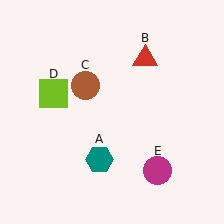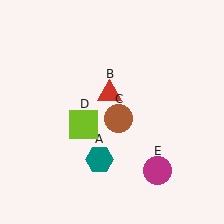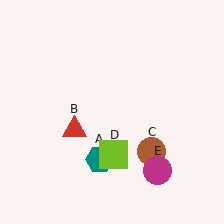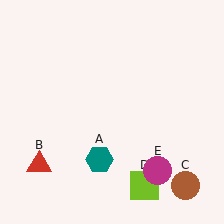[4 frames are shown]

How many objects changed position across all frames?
3 objects changed position: red triangle (object B), brown circle (object C), lime square (object D).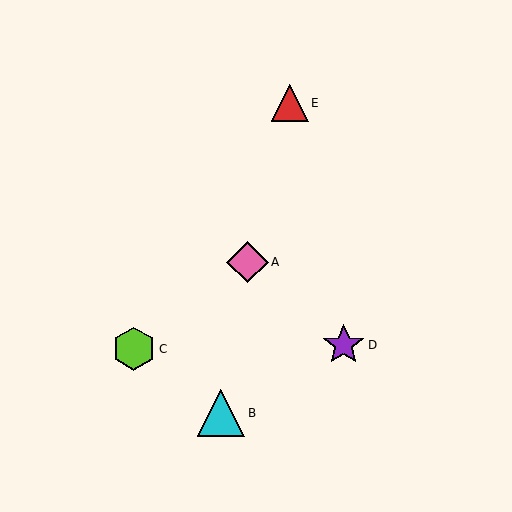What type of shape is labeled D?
Shape D is a purple star.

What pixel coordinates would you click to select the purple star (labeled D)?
Click at (344, 345) to select the purple star D.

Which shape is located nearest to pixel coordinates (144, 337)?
The lime hexagon (labeled C) at (134, 349) is nearest to that location.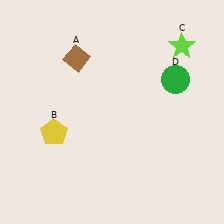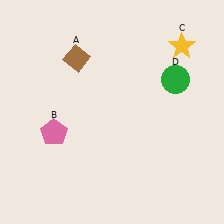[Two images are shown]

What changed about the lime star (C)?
In Image 1, C is lime. In Image 2, it changed to yellow.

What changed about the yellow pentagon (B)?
In Image 1, B is yellow. In Image 2, it changed to pink.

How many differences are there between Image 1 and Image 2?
There are 2 differences between the two images.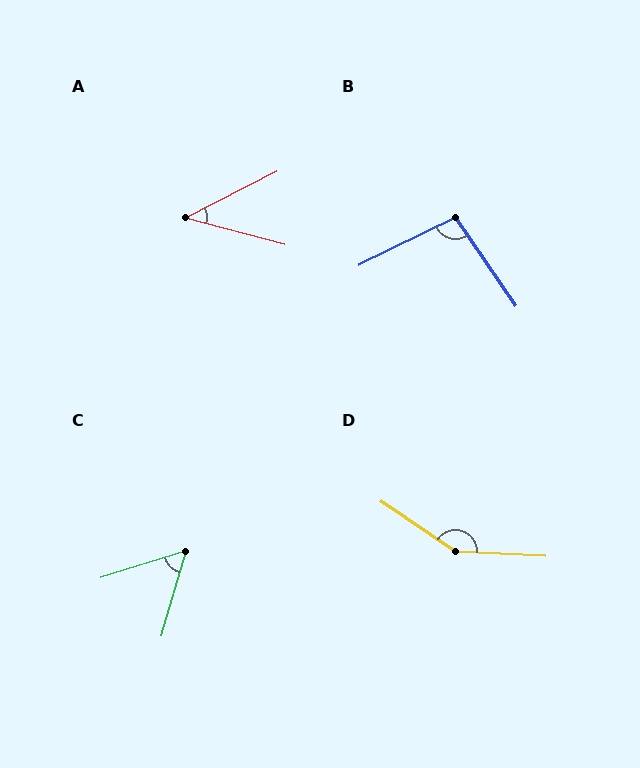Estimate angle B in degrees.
Approximately 99 degrees.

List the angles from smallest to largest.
A (41°), C (57°), B (99°), D (149°).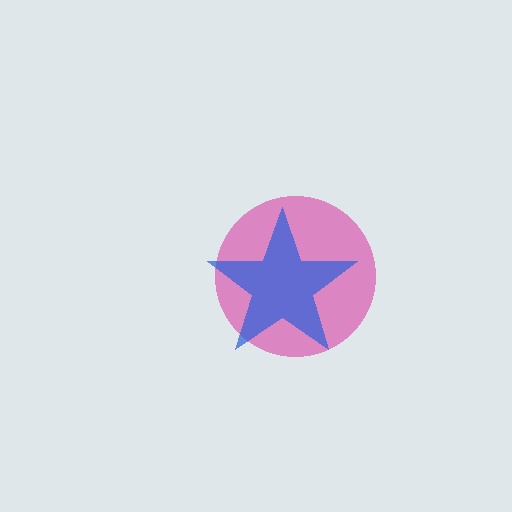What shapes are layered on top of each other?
The layered shapes are: a magenta circle, a blue star.